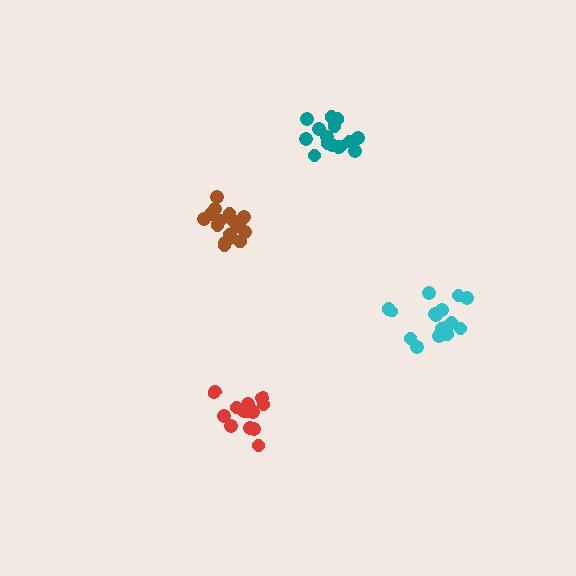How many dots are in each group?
Group 1: 17 dots, Group 2: 17 dots, Group 3: 16 dots, Group 4: 14 dots (64 total).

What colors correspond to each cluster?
The clusters are colored: cyan, brown, teal, red.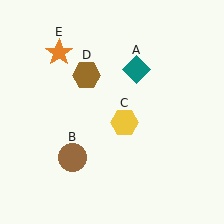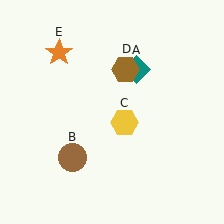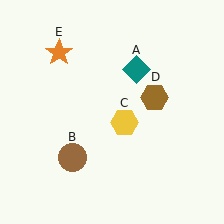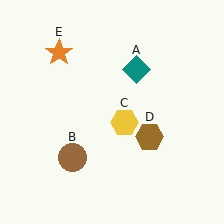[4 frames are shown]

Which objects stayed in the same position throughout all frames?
Teal diamond (object A) and brown circle (object B) and yellow hexagon (object C) and orange star (object E) remained stationary.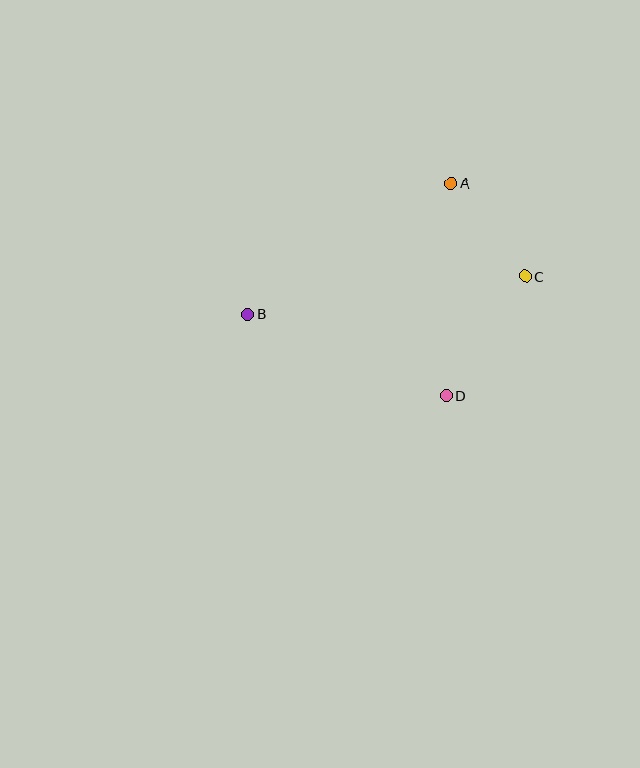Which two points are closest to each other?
Points A and C are closest to each other.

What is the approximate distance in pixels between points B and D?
The distance between B and D is approximately 214 pixels.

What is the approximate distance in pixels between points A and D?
The distance between A and D is approximately 212 pixels.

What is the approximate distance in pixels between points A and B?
The distance between A and B is approximately 242 pixels.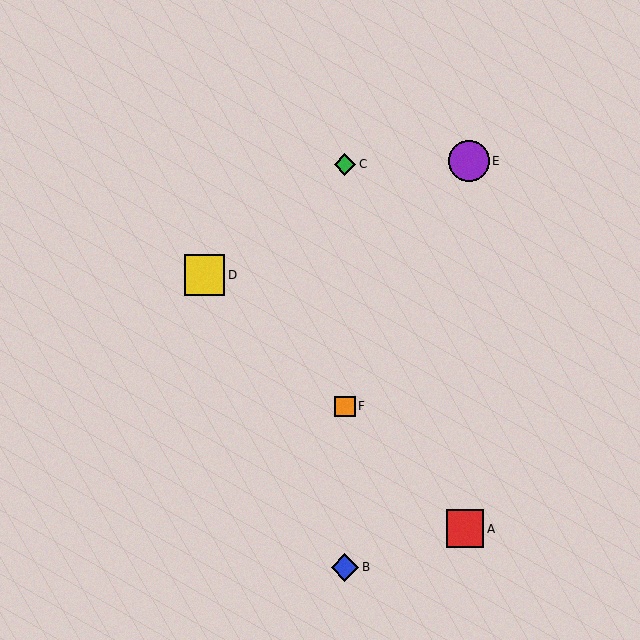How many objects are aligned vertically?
3 objects (B, C, F) are aligned vertically.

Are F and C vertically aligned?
Yes, both are at x≈345.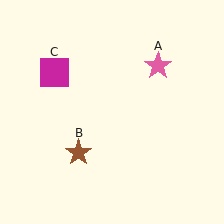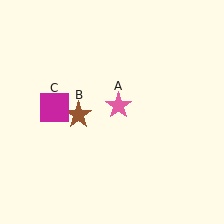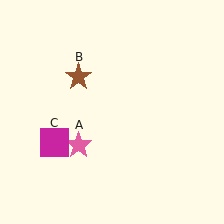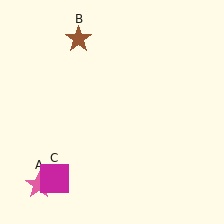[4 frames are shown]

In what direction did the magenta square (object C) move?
The magenta square (object C) moved down.